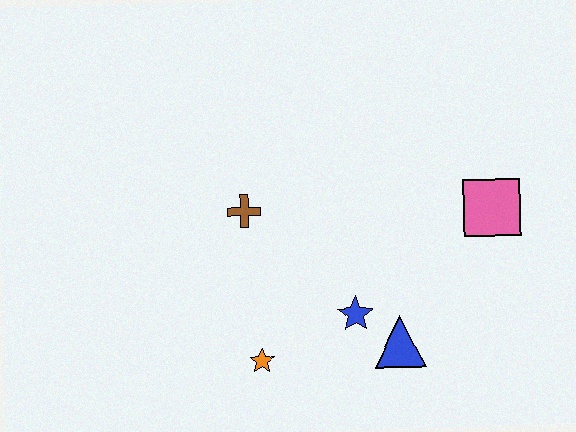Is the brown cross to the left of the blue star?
Yes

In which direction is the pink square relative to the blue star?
The pink square is to the right of the blue star.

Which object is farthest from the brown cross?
The pink square is farthest from the brown cross.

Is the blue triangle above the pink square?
No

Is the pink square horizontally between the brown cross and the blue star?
No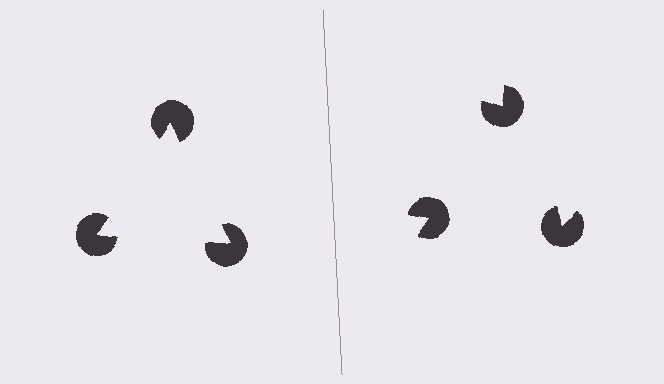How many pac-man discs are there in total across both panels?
6 — 3 on each side.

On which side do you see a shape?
An illusory triangle appears on the left side. On the right side the wedge cuts are rotated, so no coherent shape forms.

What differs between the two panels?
The pac-man discs are positioned identically on both sides; only the wedge orientations differ. On the left they align to a triangle; on the right they are misaligned.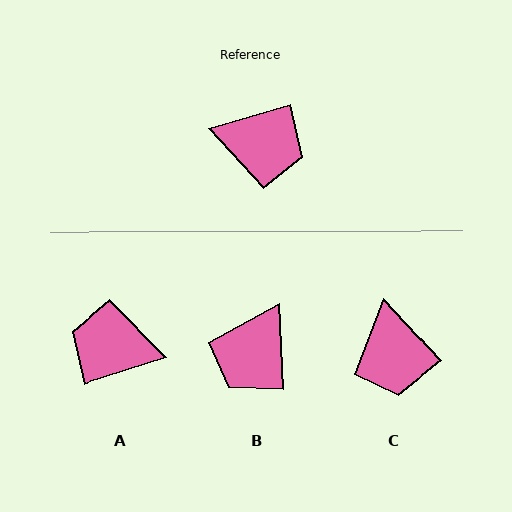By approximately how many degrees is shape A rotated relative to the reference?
Approximately 179 degrees clockwise.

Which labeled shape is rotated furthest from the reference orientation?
A, about 179 degrees away.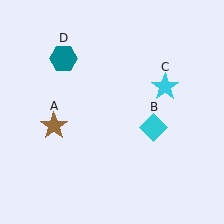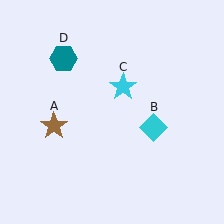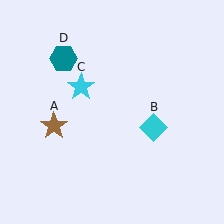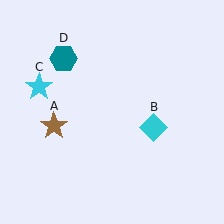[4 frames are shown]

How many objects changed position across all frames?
1 object changed position: cyan star (object C).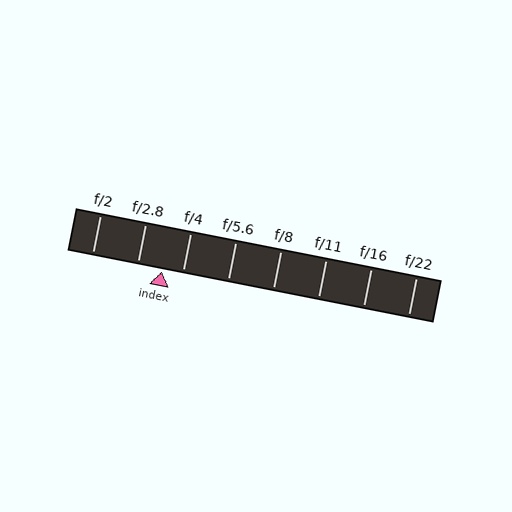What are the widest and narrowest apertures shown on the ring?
The widest aperture shown is f/2 and the narrowest is f/22.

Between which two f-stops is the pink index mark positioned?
The index mark is between f/2.8 and f/4.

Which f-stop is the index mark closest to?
The index mark is closest to f/4.